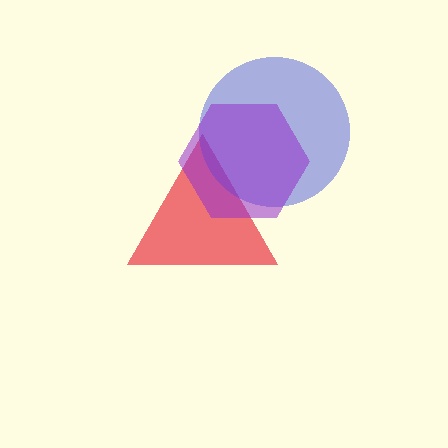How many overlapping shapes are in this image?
There are 3 overlapping shapes in the image.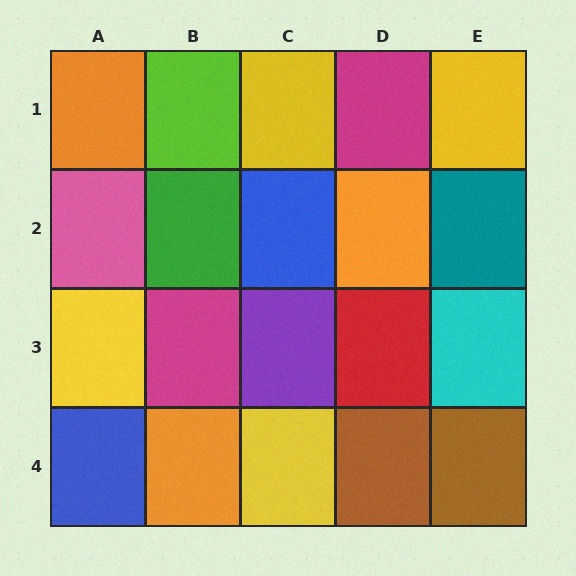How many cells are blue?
2 cells are blue.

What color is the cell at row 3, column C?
Purple.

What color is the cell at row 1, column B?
Lime.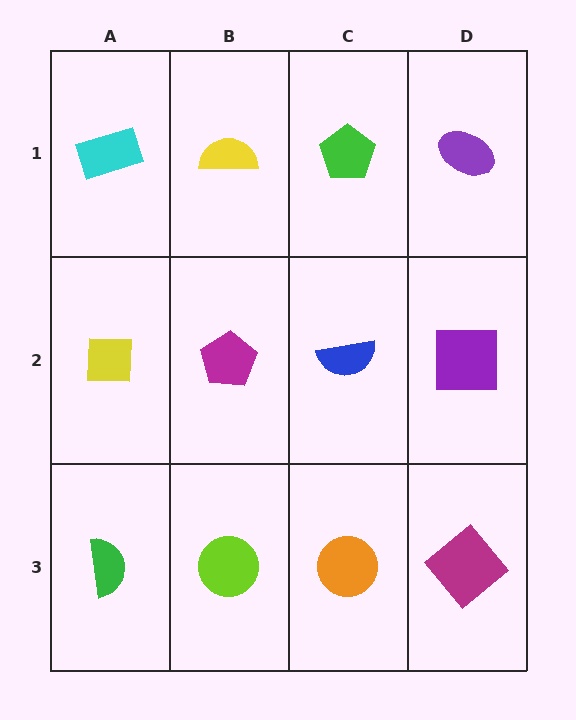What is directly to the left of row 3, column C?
A lime circle.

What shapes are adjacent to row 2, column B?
A yellow semicircle (row 1, column B), a lime circle (row 3, column B), a yellow square (row 2, column A), a blue semicircle (row 2, column C).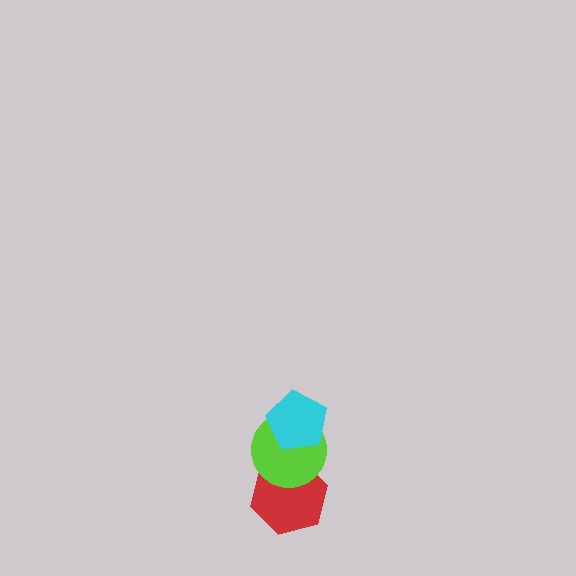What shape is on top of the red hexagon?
The lime circle is on top of the red hexagon.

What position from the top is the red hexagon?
The red hexagon is 3rd from the top.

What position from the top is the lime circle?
The lime circle is 2nd from the top.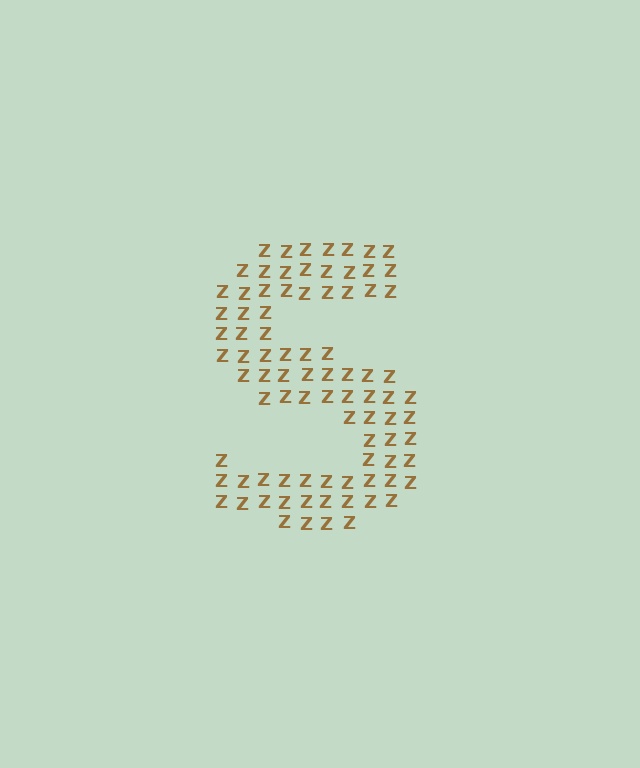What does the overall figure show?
The overall figure shows the letter S.